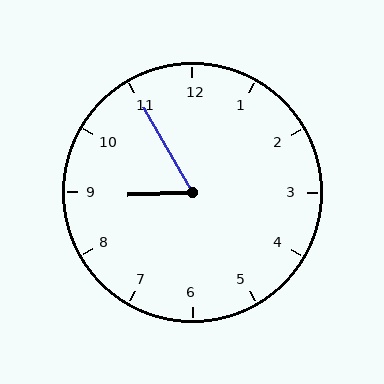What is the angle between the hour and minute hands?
Approximately 62 degrees.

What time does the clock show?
8:55.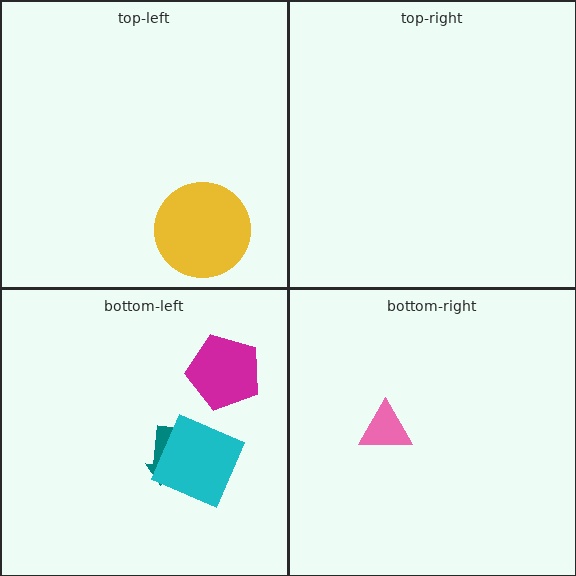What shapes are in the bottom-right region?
The pink triangle.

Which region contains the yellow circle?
The top-left region.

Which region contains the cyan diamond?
The bottom-left region.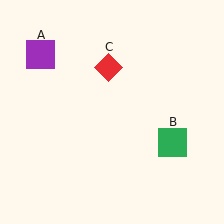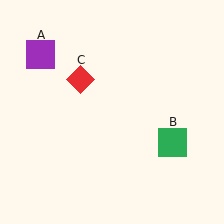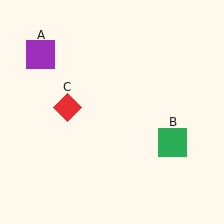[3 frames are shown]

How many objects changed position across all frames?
1 object changed position: red diamond (object C).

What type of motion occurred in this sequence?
The red diamond (object C) rotated counterclockwise around the center of the scene.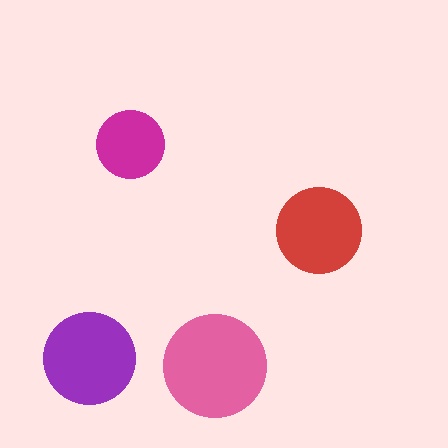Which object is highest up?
The magenta circle is topmost.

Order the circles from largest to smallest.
the pink one, the purple one, the red one, the magenta one.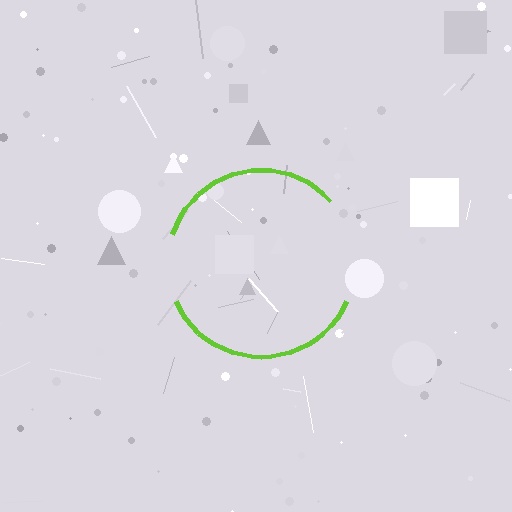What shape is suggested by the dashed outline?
The dashed outline suggests a circle.